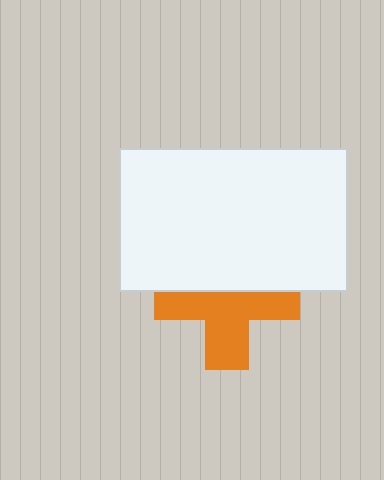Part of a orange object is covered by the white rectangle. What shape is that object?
It is a cross.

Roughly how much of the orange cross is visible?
About half of it is visible (roughly 58%).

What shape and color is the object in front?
The object in front is a white rectangle.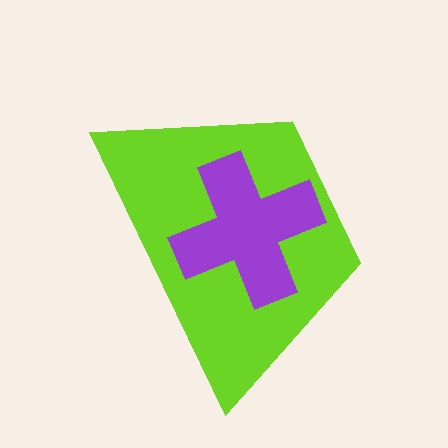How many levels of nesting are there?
2.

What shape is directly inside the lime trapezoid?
The purple cross.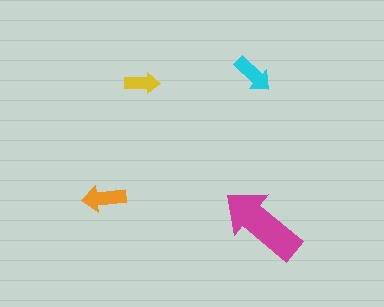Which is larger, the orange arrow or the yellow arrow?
The orange one.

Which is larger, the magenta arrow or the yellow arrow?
The magenta one.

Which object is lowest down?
The magenta arrow is bottommost.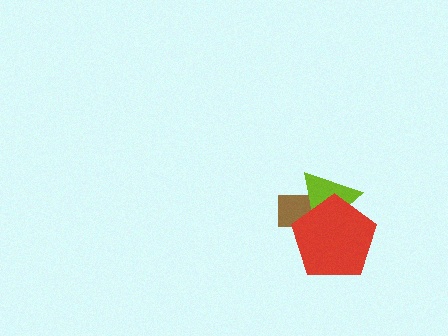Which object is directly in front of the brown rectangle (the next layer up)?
The lime triangle is directly in front of the brown rectangle.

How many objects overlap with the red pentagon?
2 objects overlap with the red pentagon.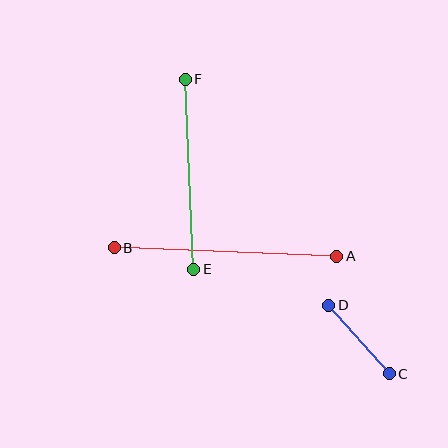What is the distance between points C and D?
The distance is approximately 91 pixels.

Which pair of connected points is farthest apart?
Points A and B are farthest apart.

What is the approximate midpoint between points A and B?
The midpoint is at approximately (226, 252) pixels.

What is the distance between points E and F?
The distance is approximately 190 pixels.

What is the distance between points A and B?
The distance is approximately 223 pixels.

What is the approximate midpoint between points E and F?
The midpoint is at approximately (190, 174) pixels.